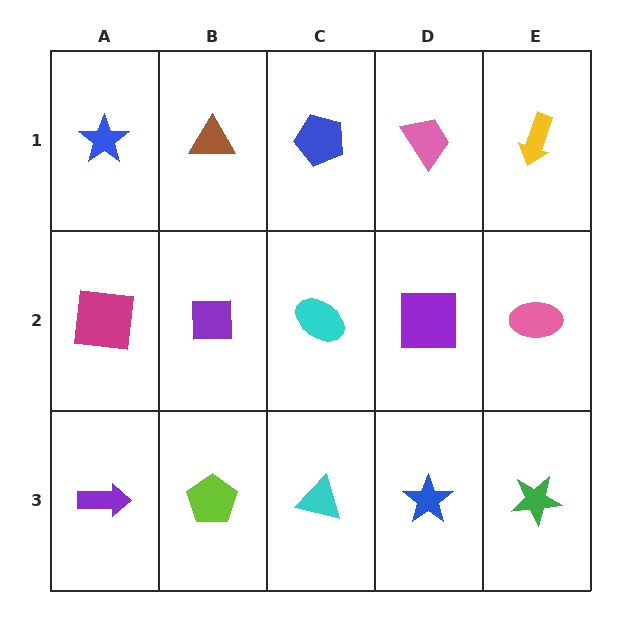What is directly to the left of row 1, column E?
A pink trapezoid.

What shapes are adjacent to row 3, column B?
A purple square (row 2, column B), a purple arrow (row 3, column A), a cyan triangle (row 3, column C).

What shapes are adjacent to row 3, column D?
A purple square (row 2, column D), a cyan triangle (row 3, column C), a green star (row 3, column E).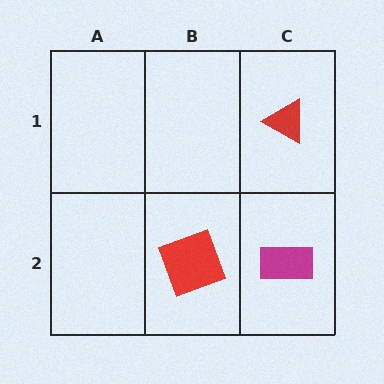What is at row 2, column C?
A magenta rectangle.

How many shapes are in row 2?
2 shapes.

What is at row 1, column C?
A red triangle.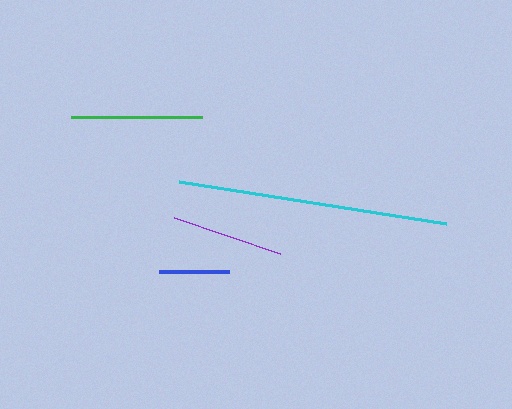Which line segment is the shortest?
The blue line is the shortest at approximately 70 pixels.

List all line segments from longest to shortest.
From longest to shortest: cyan, green, purple, blue.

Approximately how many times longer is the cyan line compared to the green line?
The cyan line is approximately 2.1 times the length of the green line.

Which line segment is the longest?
The cyan line is the longest at approximately 271 pixels.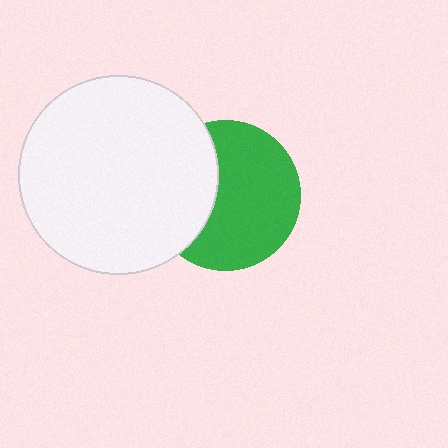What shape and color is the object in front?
The object in front is a white circle.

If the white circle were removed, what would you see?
You would see the complete green circle.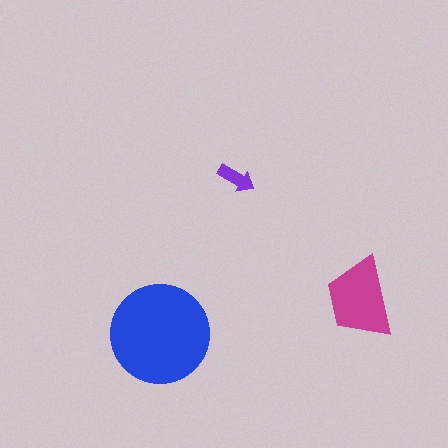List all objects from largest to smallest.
The blue circle, the magenta trapezoid, the purple arrow.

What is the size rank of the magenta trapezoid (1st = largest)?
2nd.